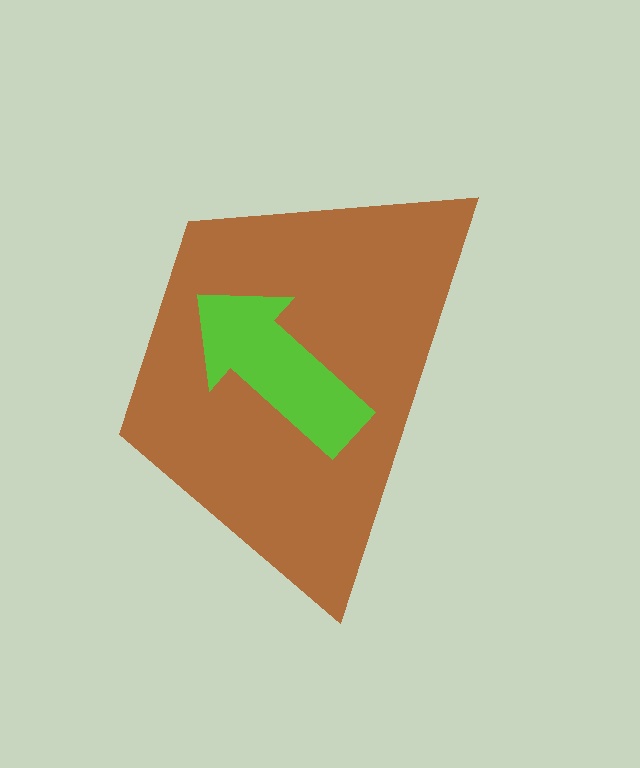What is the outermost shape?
The brown trapezoid.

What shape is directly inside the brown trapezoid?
The lime arrow.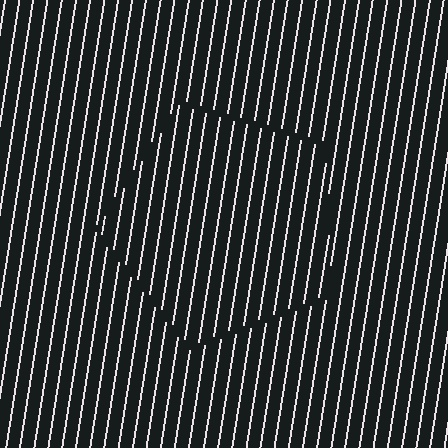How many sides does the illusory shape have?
5 sides — the line-ends trace a pentagon.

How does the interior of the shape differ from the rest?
The interior of the shape contains the same grating, shifted by half a period — the contour is defined by the phase discontinuity where line-ends from the inner and outer gratings abut.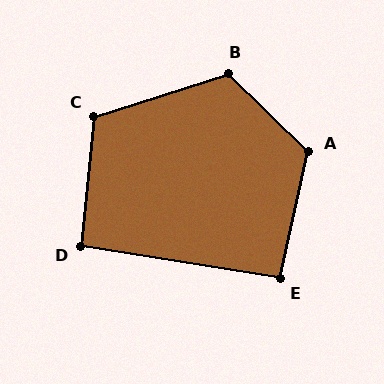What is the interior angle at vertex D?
Approximately 93 degrees (approximately right).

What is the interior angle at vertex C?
Approximately 113 degrees (obtuse).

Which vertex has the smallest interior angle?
E, at approximately 93 degrees.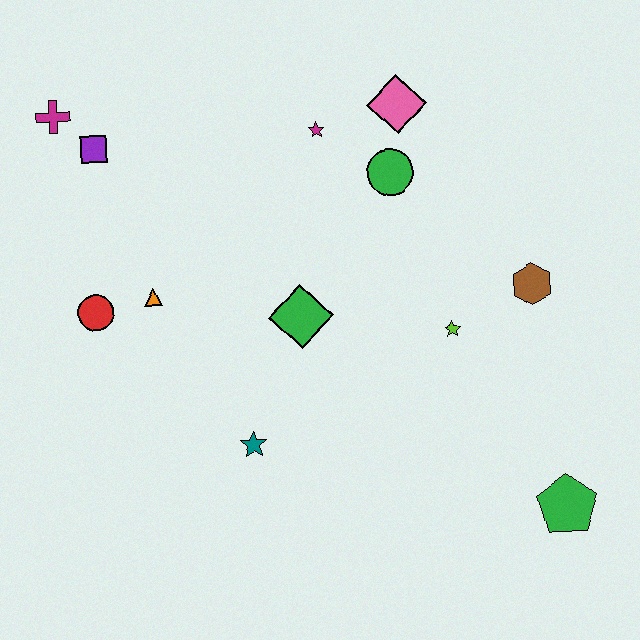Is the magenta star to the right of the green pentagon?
No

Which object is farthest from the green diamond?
The green pentagon is farthest from the green diamond.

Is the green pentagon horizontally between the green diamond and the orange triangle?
No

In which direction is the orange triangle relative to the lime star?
The orange triangle is to the left of the lime star.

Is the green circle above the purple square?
No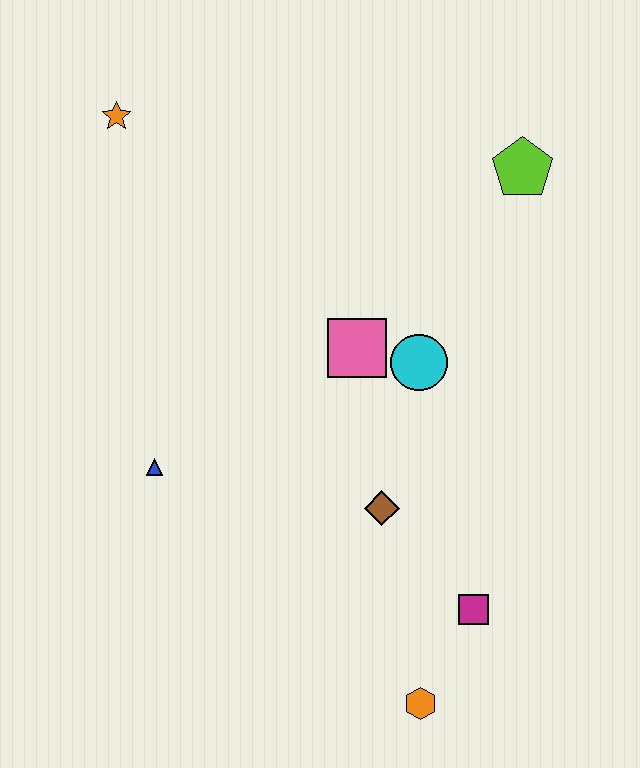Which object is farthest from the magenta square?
The orange star is farthest from the magenta square.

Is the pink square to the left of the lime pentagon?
Yes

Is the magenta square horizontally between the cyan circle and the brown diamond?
No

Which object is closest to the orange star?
The pink square is closest to the orange star.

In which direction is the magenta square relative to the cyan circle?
The magenta square is below the cyan circle.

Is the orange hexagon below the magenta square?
Yes